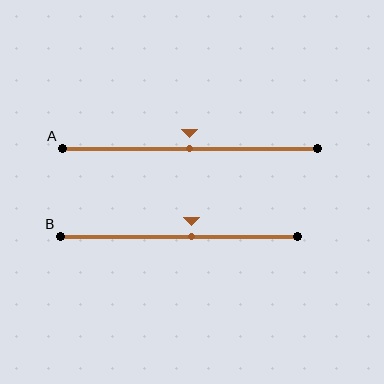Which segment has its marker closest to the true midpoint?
Segment A has its marker closest to the true midpoint.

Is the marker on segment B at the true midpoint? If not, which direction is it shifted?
No, the marker on segment B is shifted to the right by about 5% of the segment length.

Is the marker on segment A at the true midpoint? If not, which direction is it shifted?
Yes, the marker on segment A is at the true midpoint.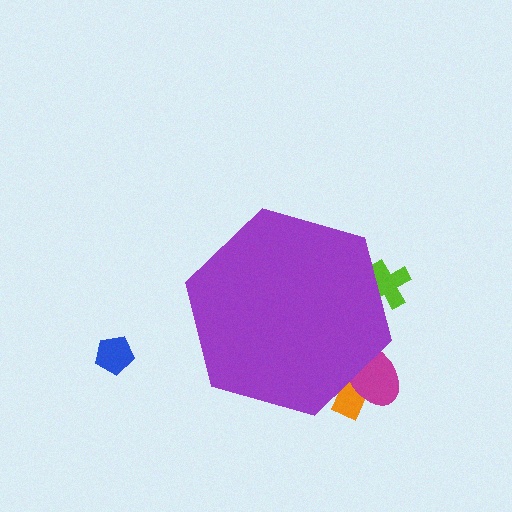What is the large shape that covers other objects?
A purple hexagon.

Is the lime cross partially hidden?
Yes, the lime cross is partially hidden behind the purple hexagon.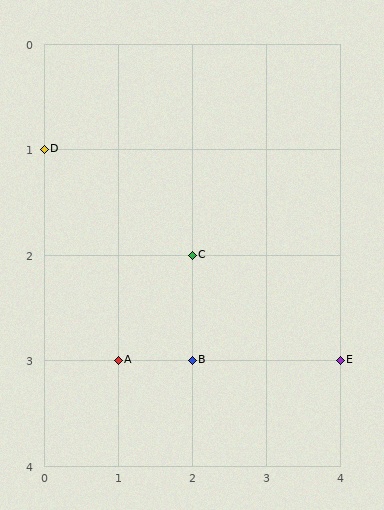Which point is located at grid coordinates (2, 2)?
Point C is at (2, 2).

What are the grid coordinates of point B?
Point B is at grid coordinates (2, 3).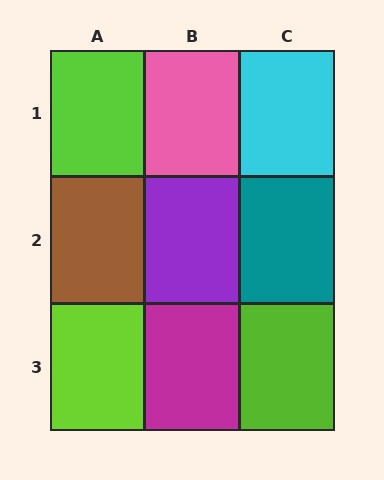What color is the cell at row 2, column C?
Teal.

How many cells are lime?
3 cells are lime.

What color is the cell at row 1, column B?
Pink.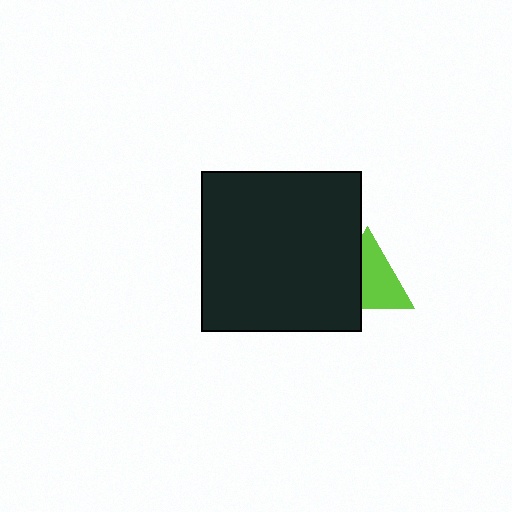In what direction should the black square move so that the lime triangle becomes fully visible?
The black square should move left. That is the shortest direction to clear the overlap and leave the lime triangle fully visible.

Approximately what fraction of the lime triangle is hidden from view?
Roughly 38% of the lime triangle is hidden behind the black square.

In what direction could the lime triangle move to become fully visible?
The lime triangle could move right. That would shift it out from behind the black square entirely.